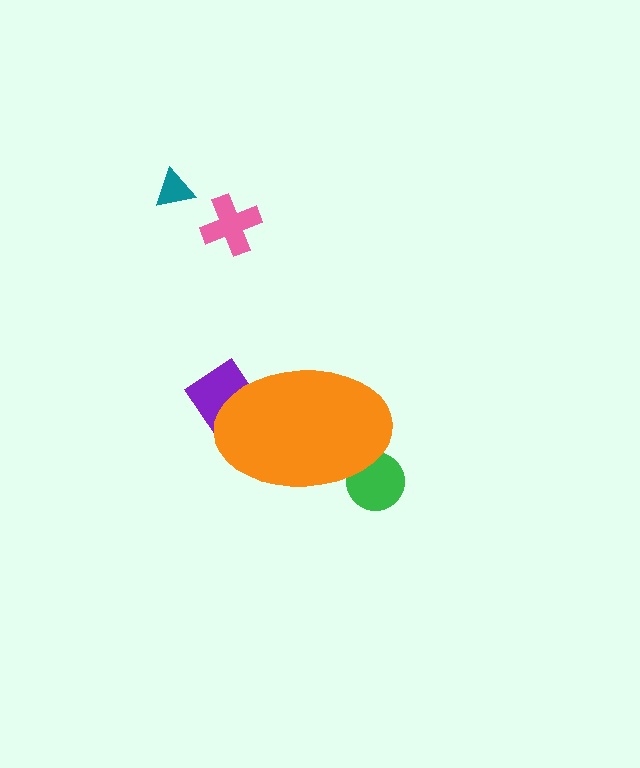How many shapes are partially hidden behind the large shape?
2 shapes are partially hidden.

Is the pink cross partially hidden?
No, the pink cross is fully visible.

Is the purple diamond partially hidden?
Yes, the purple diamond is partially hidden behind the orange ellipse.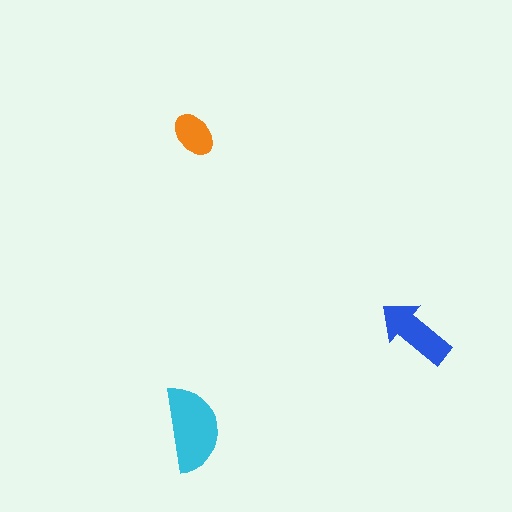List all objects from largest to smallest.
The cyan semicircle, the blue arrow, the orange ellipse.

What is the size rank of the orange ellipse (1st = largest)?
3rd.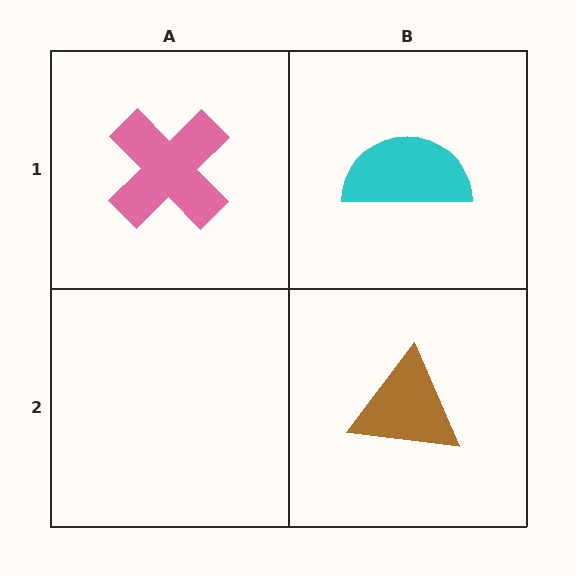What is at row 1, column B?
A cyan semicircle.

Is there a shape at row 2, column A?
No, that cell is empty.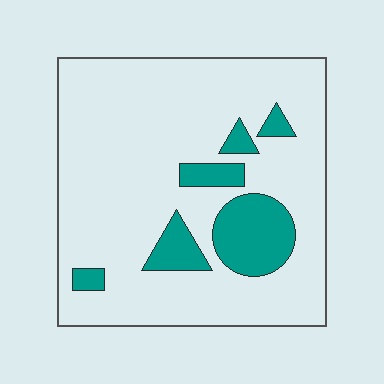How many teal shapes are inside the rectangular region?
6.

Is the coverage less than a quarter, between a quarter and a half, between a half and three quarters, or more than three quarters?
Less than a quarter.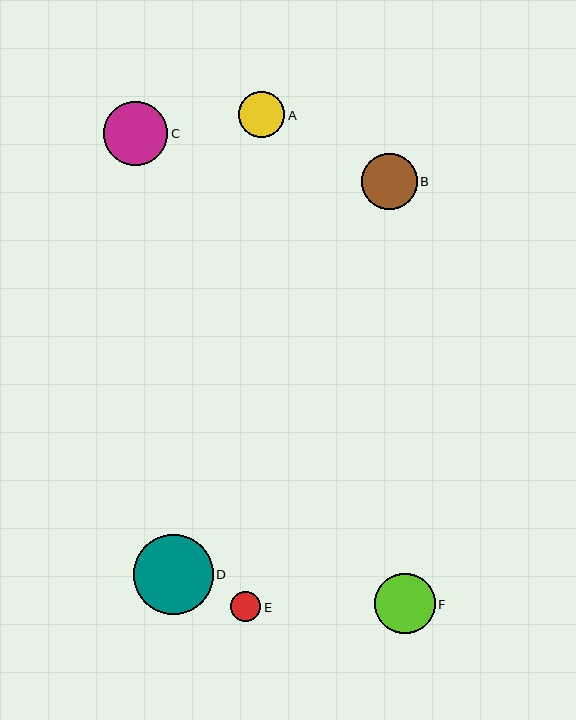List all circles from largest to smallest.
From largest to smallest: D, C, F, B, A, E.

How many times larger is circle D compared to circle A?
Circle D is approximately 1.7 times the size of circle A.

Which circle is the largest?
Circle D is the largest with a size of approximately 80 pixels.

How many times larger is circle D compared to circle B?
Circle D is approximately 1.4 times the size of circle B.